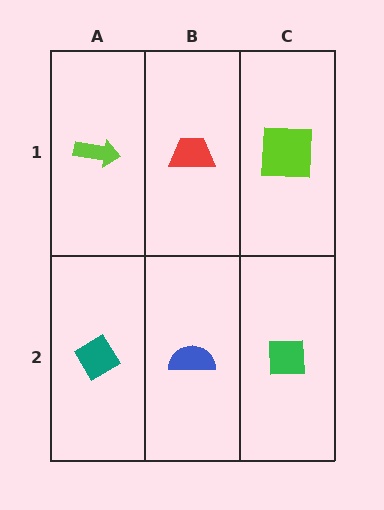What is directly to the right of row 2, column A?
A blue semicircle.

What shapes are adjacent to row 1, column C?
A green square (row 2, column C), a red trapezoid (row 1, column B).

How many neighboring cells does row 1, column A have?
2.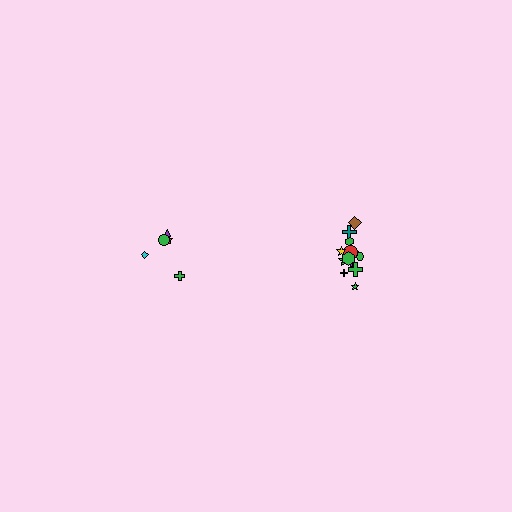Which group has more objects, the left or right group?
The right group.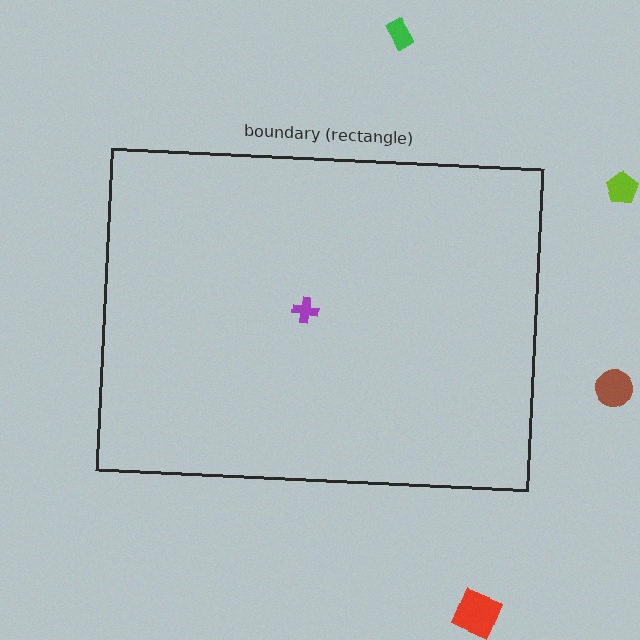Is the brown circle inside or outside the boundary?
Outside.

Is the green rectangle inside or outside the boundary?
Outside.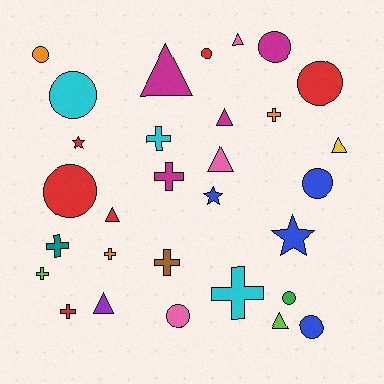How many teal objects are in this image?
There is 1 teal object.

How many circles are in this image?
There are 10 circles.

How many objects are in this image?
There are 30 objects.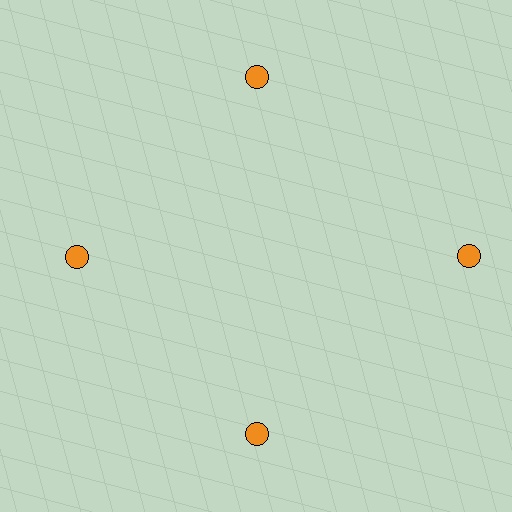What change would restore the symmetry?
The symmetry would be restored by moving it inward, back onto the ring so that all 4 circles sit at equal angles and equal distance from the center.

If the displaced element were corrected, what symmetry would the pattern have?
It would have 4-fold rotational symmetry — the pattern would map onto itself every 90 degrees.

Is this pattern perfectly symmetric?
No. The 4 orange circles are arranged in a ring, but one element near the 3 o'clock position is pushed outward from the center, breaking the 4-fold rotational symmetry.